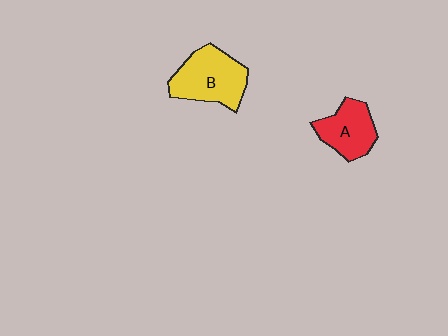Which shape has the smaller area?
Shape A (red).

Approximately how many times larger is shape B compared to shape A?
Approximately 1.4 times.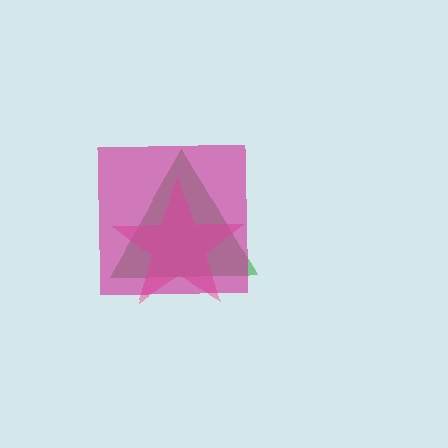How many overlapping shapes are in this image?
There are 3 overlapping shapes in the image.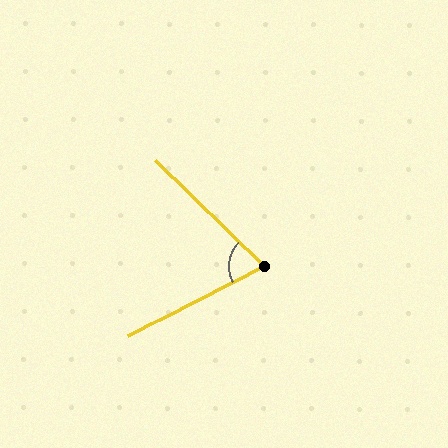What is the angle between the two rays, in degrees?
Approximately 72 degrees.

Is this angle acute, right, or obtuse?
It is acute.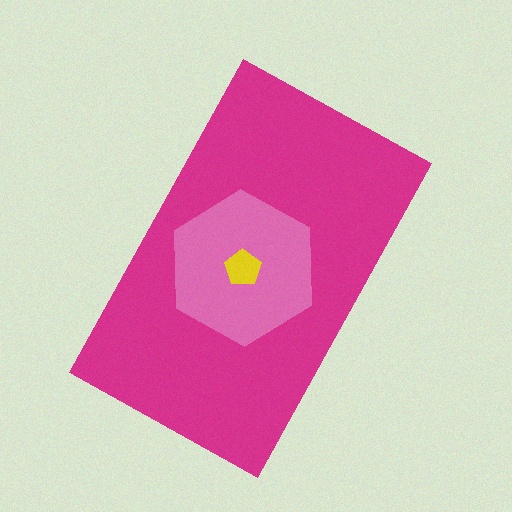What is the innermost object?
The yellow pentagon.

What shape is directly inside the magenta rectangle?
The pink hexagon.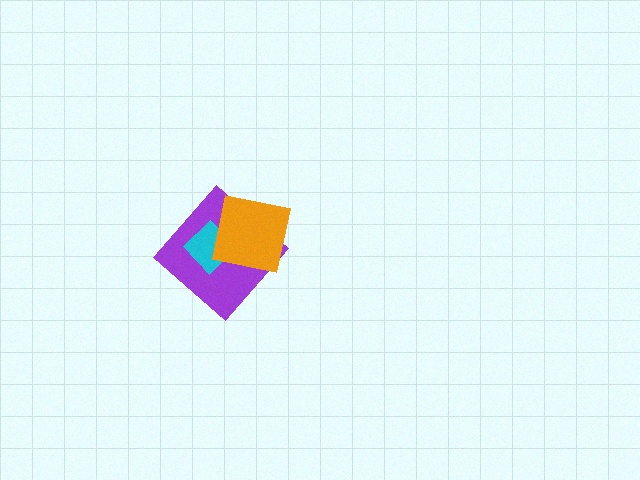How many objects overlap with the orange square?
2 objects overlap with the orange square.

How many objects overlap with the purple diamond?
2 objects overlap with the purple diamond.